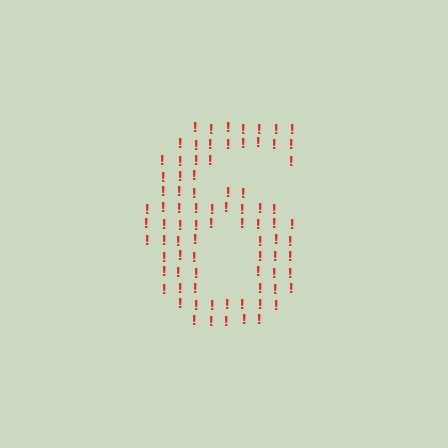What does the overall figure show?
The overall figure shows the digit 6.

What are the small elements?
The small elements are exclamation marks.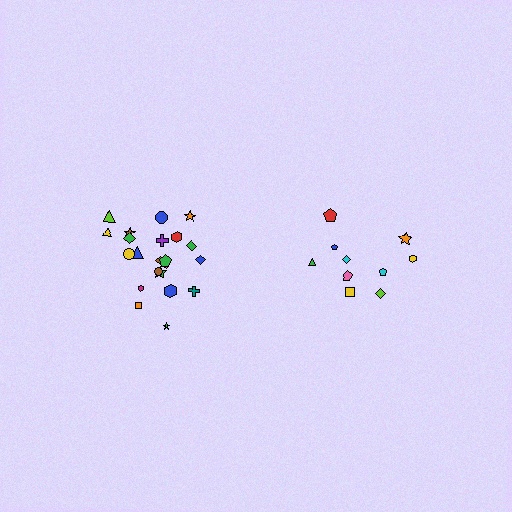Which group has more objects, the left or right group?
The left group.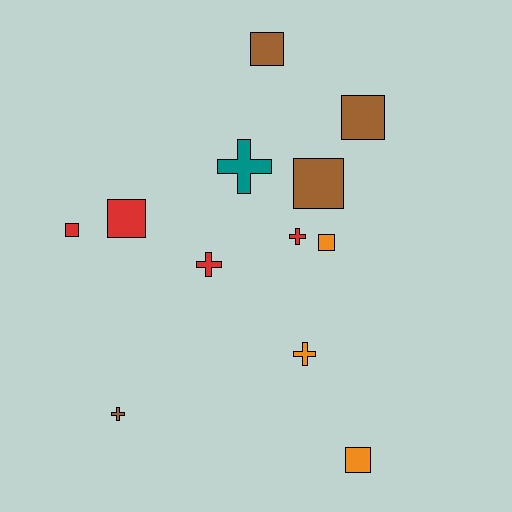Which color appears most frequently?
Brown, with 4 objects.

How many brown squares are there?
There are 3 brown squares.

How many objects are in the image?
There are 12 objects.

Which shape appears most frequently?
Square, with 7 objects.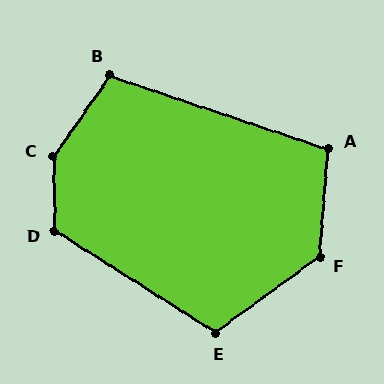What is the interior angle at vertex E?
Approximately 111 degrees (obtuse).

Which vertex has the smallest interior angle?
A, at approximately 104 degrees.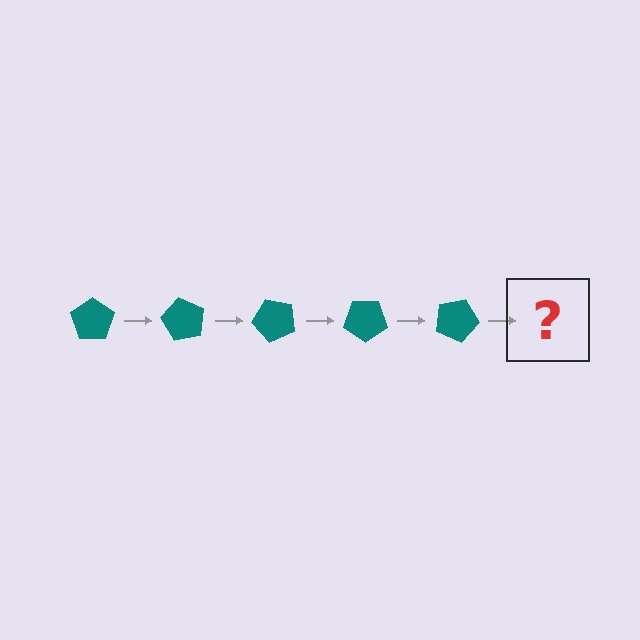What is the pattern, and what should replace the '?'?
The pattern is that the pentagon rotates 60 degrees each step. The '?' should be a teal pentagon rotated 300 degrees.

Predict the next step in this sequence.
The next step is a teal pentagon rotated 300 degrees.